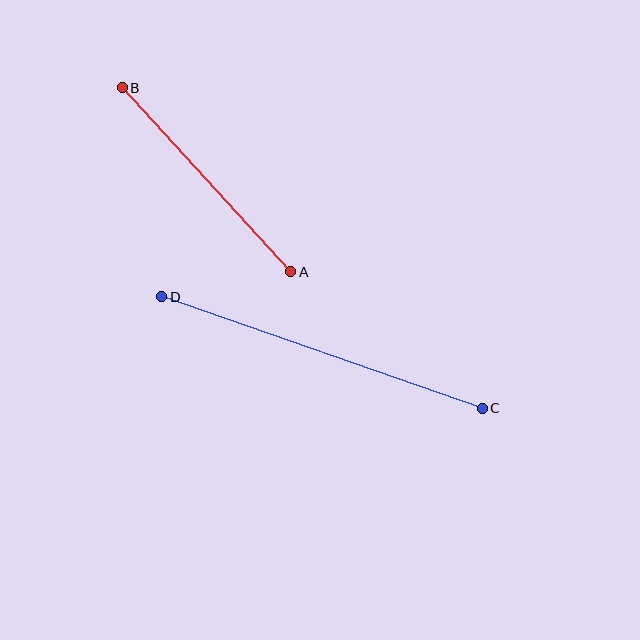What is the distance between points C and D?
The distance is approximately 340 pixels.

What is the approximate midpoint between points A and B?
The midpoint is at approximately (206, 180) pixels.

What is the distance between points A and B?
The distance is approximately 249 pixels.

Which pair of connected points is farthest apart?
Points C and D are farthest apart.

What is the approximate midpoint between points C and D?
The midpoint is at approximately (322, 352) pixels.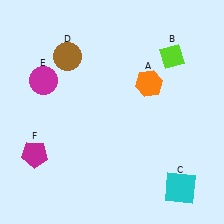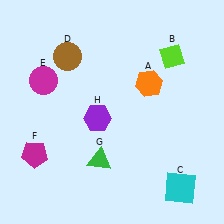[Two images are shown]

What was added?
A green triangle (G), a purple hexagon (H) were added in Image 2.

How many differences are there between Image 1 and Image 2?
There are 2 differences between the two images.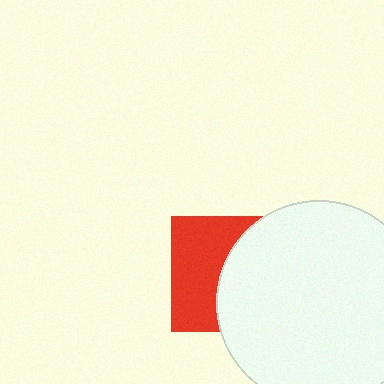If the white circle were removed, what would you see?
You would see the complete red square.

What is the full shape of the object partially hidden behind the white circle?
The partially hidden object is a red square.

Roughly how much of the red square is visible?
About half of it is visible (roughly 48%).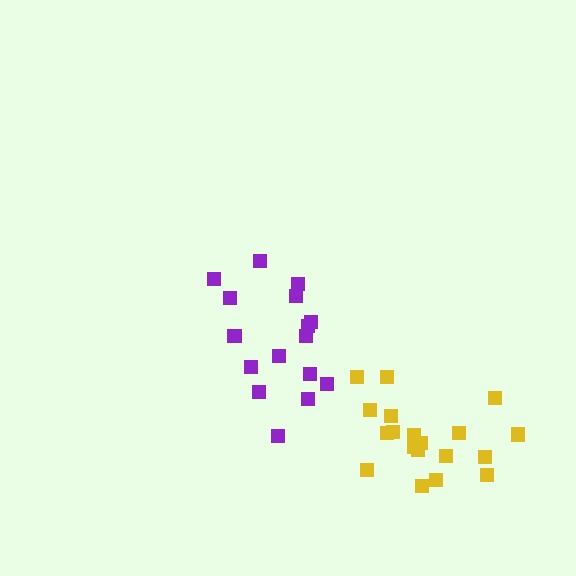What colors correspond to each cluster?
The clusters are colored: purple, yellow.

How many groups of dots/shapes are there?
There are 2 groups.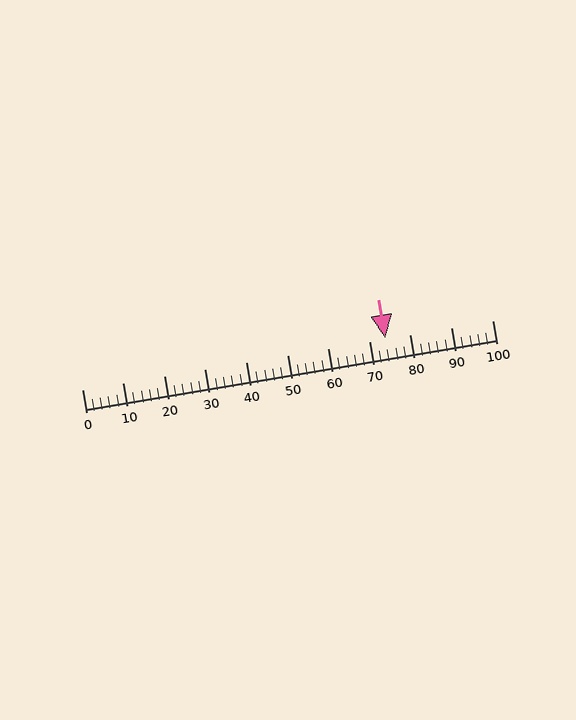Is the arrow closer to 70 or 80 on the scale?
The arrow is closer to 70.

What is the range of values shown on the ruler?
The ruler shows values from 0 to 100.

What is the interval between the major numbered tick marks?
The major tick marks are spaced 10 units apart.